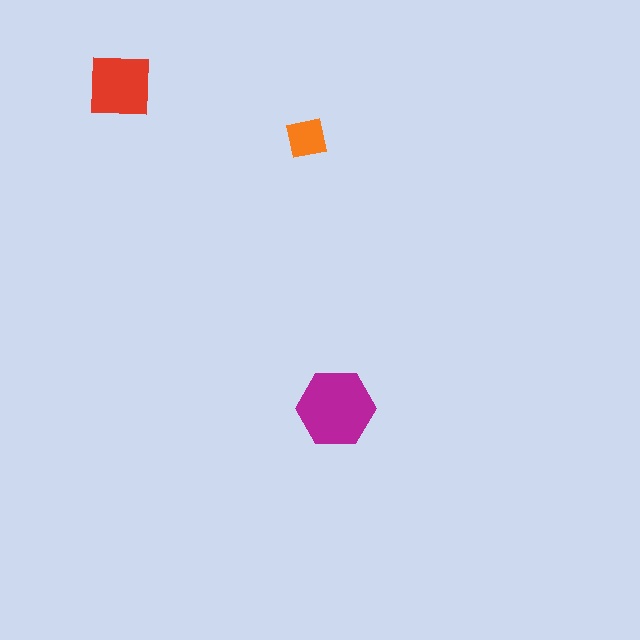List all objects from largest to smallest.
The magenta hexagon, the red square, the orange square.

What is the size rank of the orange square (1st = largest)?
3rd.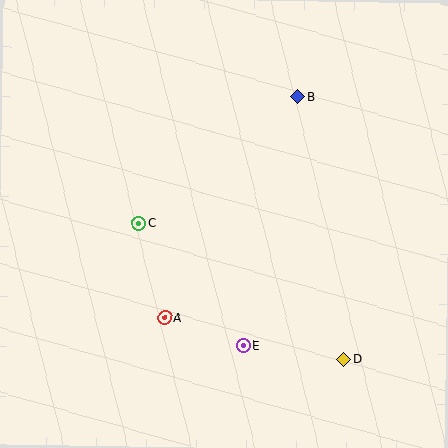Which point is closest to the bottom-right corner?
Point D is closest to the bottom-right corner.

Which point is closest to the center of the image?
Point C at (139, 223) is closest to the center.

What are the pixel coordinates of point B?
Point B is at (298, 97).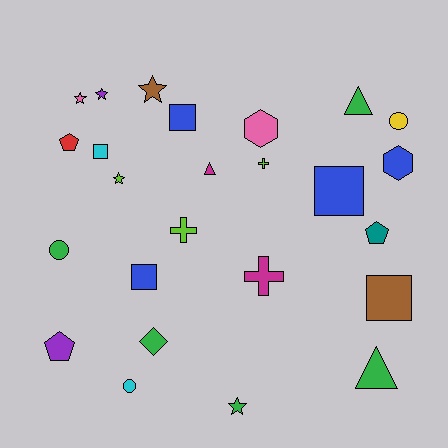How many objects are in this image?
There are 25 objects.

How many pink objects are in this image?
There are 2 pink objects.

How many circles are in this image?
There are 3 circles.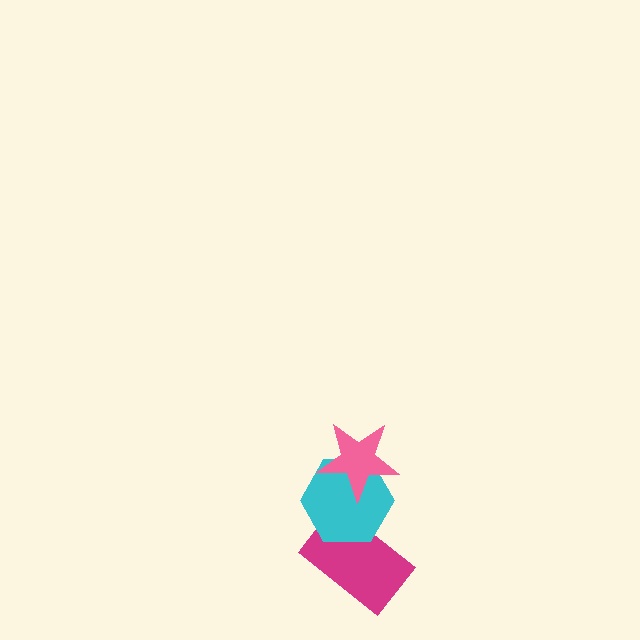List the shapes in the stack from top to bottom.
From top to bottom: the pink star, the cyan hexagon, the magenta rectangle.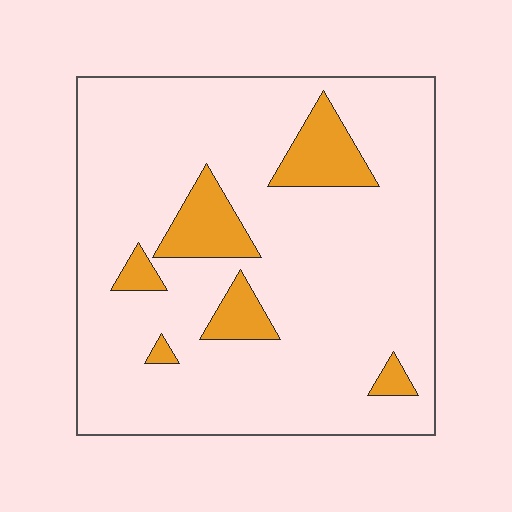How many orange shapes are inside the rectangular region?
6.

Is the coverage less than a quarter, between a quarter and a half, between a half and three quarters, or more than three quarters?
Less than a quarter.